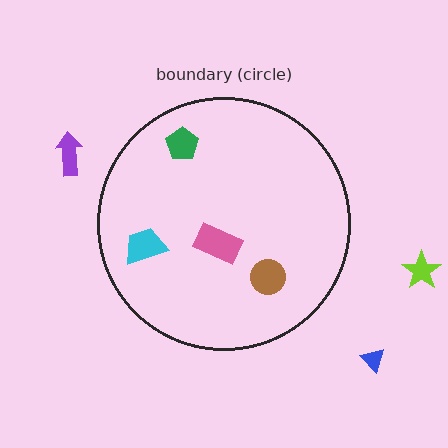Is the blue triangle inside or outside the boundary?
Outside.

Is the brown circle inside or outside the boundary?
Inside.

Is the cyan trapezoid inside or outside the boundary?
Inside.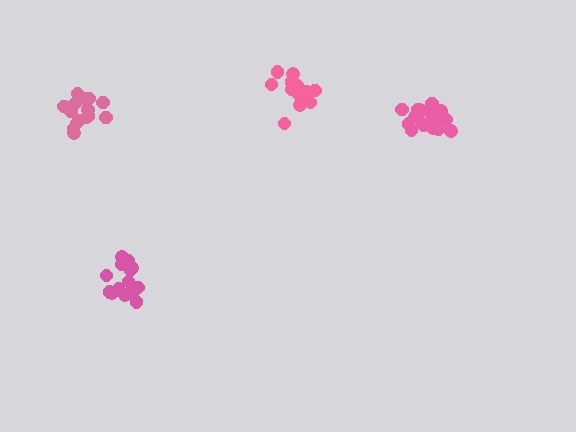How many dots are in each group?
Group 1: 16 dots, Group 2: 14 dots, Group 3: 19 dots, Group 4: 15 dots (64 total).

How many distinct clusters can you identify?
There are 4 distinct clusters.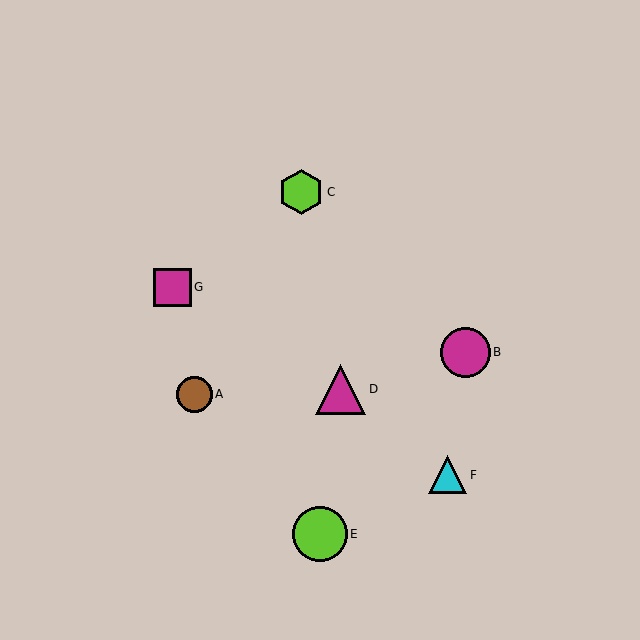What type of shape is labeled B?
Shape B is a magenta circle.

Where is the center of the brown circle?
The center of the brown circle is at (194, 394).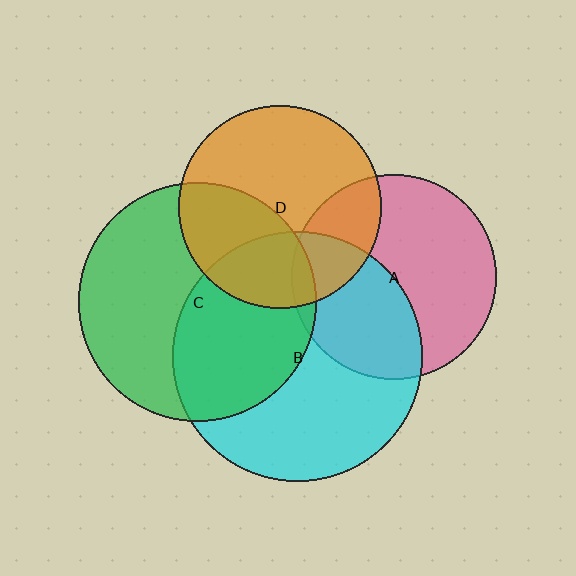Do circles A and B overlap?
Yes.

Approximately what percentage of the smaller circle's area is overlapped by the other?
Approximately 40%.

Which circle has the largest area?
Circle B (cyan).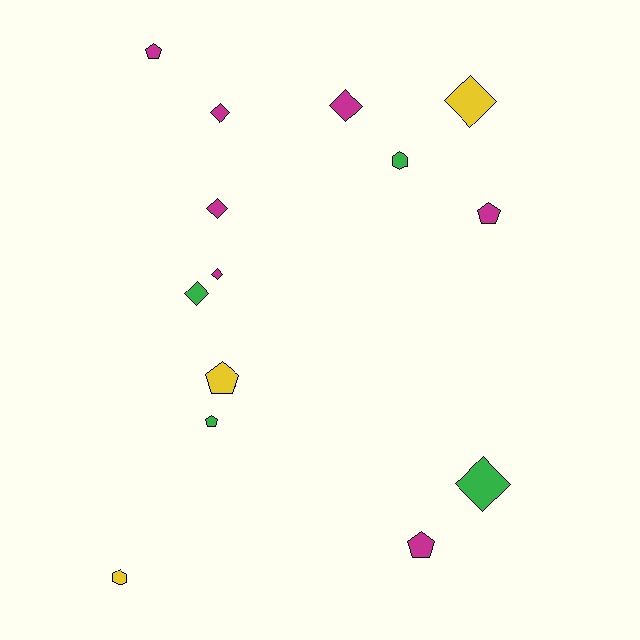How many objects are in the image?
There are 14 objects.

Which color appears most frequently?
Magenta, with 7 objects.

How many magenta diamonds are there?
There are 4 magenta diamonds.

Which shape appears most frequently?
Diamond, with 7 objects.